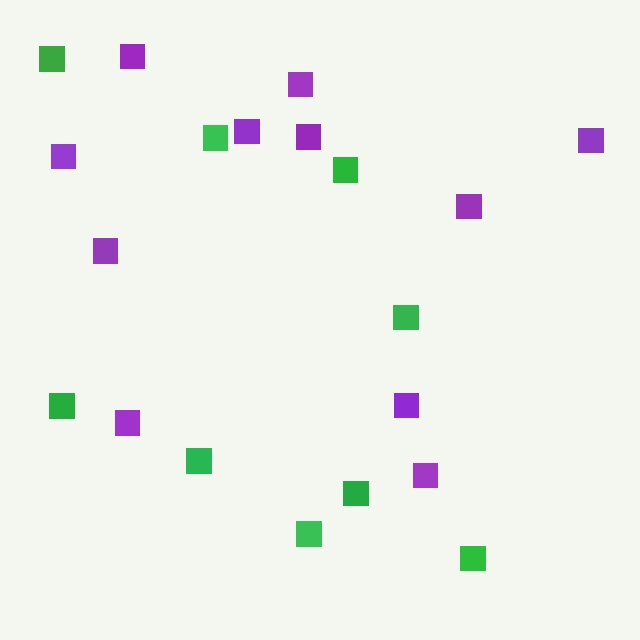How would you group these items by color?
There are 2 groups: one group of purple squares (11) and one group of green squares (9).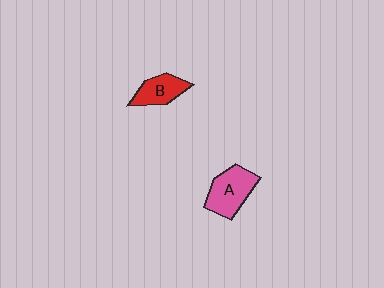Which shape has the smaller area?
Shape B (red).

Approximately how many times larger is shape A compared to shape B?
Approximately 1.4 times.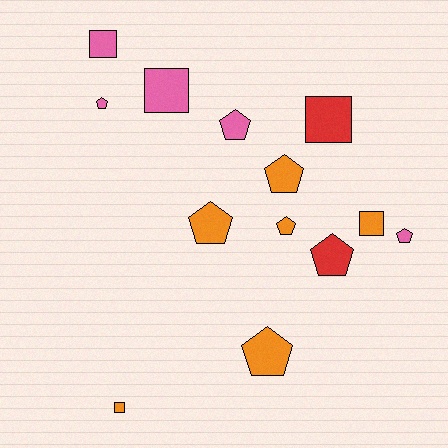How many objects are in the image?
There are 13 objects.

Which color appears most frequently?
Orange, with 6 objects.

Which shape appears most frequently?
Pentagon, with 8 objects.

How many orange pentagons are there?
There are 4 orange pentagons.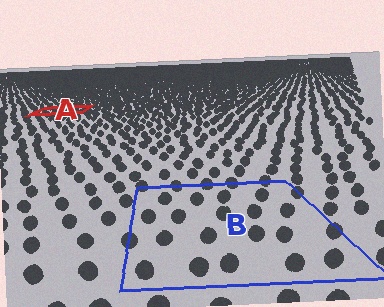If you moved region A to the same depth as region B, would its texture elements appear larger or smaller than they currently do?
They would appear larger. At a closer depth, the same texture elements are projected at a bigger on-screen size.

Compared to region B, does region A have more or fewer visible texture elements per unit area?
Region A has more texture elements per unit area — they are packed more densely because it is farther away.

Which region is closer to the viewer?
Region B is closer. The texture elements there are larger and more spread out.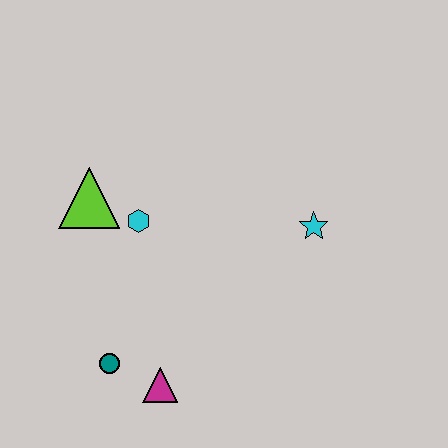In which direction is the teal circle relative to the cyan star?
The teal circle is to the left of the cyan star.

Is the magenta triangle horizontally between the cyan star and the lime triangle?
Yes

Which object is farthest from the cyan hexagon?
The cyan star is farthest from the cyan hexagon.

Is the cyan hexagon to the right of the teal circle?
Yes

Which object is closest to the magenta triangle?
The teal circle is closest to the magenta triangle.